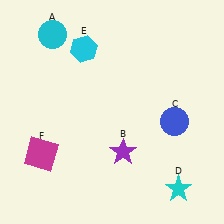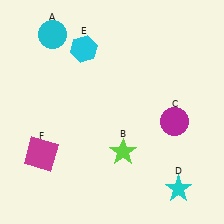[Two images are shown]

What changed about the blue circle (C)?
In Image 1, C is blue. In Image 2, it changed to magenta.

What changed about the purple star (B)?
In Image 1, B is purple. In Image 2, it changed to lime.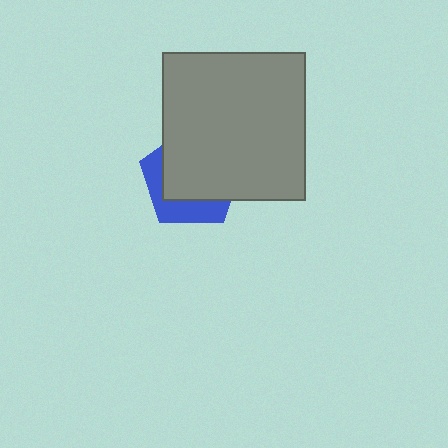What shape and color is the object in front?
The object in front is a gray rectangle.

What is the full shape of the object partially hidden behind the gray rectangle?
The partially hidden object is a blue pentagon.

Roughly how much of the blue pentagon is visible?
A small part of it is visible (roughly 33%).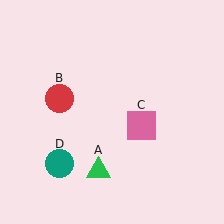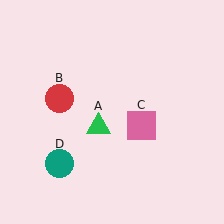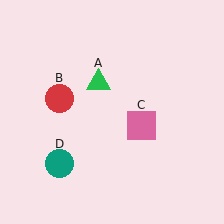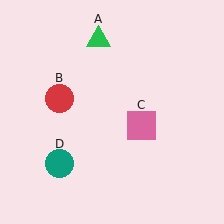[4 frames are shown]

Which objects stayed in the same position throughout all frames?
Red circle (object B) and pink square (object C) and teal circle (object D) remained stationary.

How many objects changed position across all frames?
1 object changed position: green triangle (object A).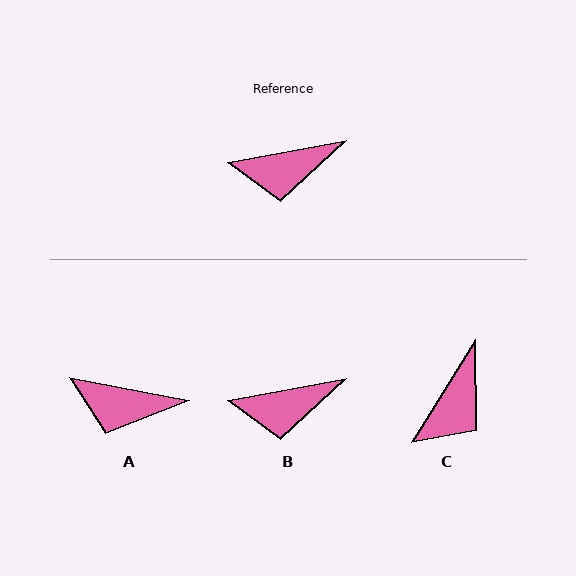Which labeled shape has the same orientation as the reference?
B.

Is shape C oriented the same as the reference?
No, it is off by about 48 degrees.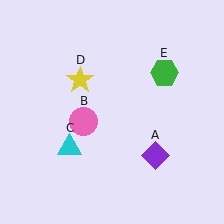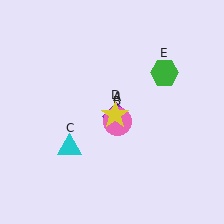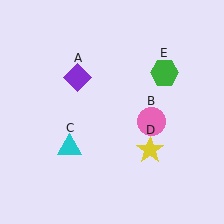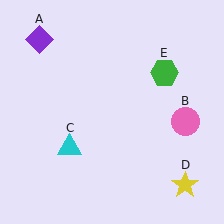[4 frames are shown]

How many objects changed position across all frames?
3 objects changed position: purple diamond (object A), pink circle (object B), yellow star (object D).